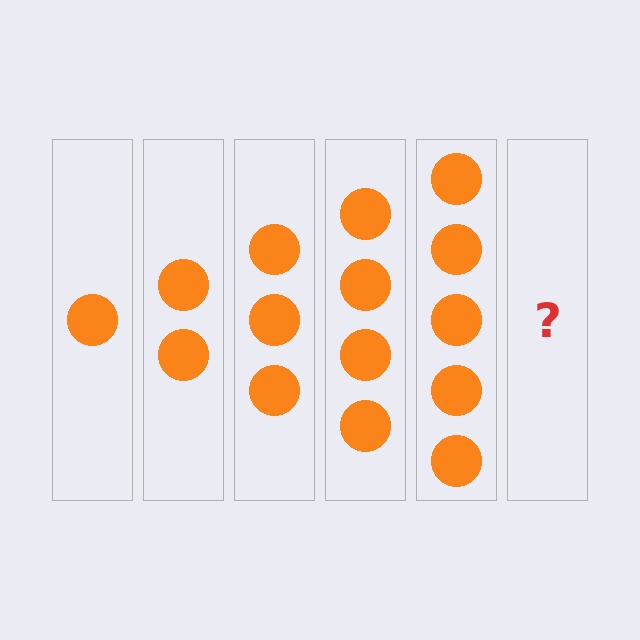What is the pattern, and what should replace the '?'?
The pattern is that each step adds one more circle. The '?' should be 6 circles.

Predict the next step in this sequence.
The next step is 6 circles.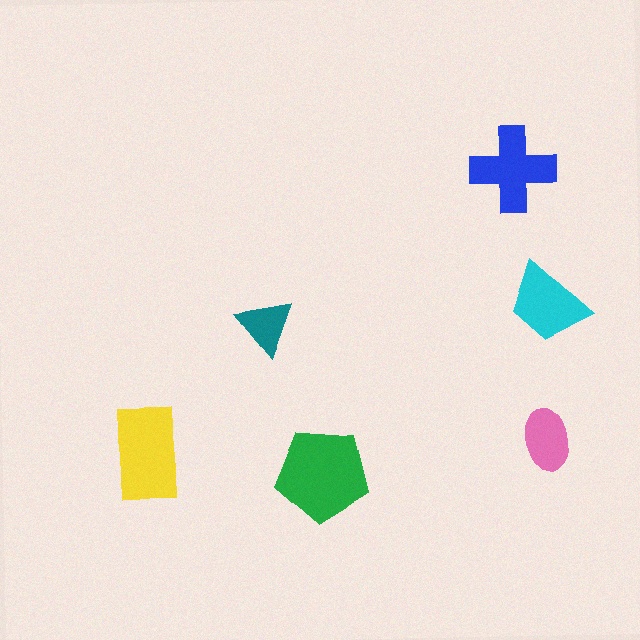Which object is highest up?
The blue cross is topmost.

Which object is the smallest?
The teal triangle.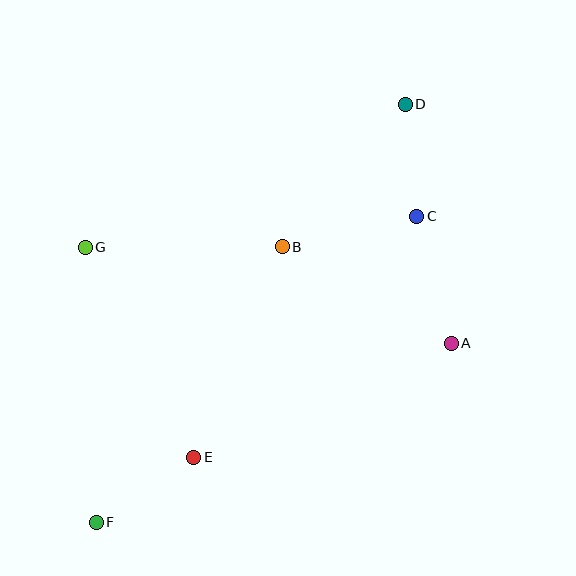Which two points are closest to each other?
Points C and D are closest to each other.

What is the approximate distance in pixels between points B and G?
The distance between B and G is approximately 197 pixels.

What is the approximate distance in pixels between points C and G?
The distance between C and G is approximately 333 pixels.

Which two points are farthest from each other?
Points D and F are farthest from each other.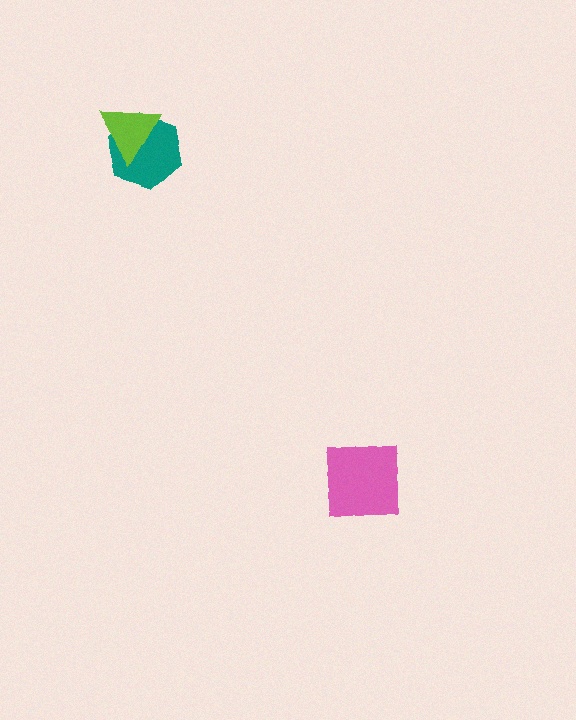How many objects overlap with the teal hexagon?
1 object overlaps with the teal hexagon.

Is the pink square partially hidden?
No, no other shape covers it.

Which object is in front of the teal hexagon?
The lime triangle is in front of the teal hexagon.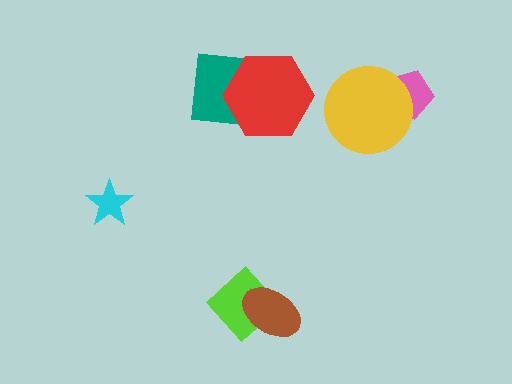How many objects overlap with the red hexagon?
1 object overlaps with the red hexagon.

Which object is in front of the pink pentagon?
The yellow circle is in front of the pink pentagon.